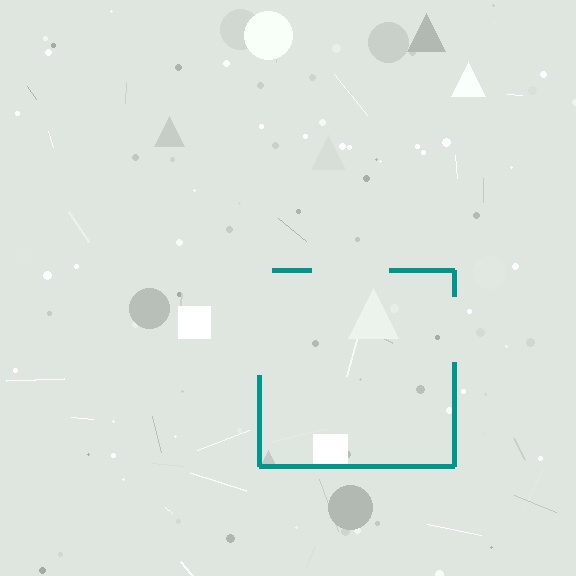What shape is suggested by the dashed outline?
The dashed outline suggests a square.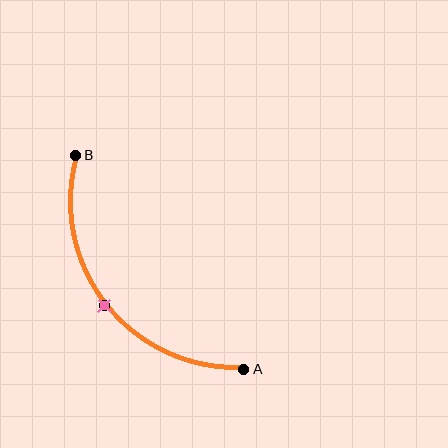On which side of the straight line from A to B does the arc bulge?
The arc bulges below and to the left of the straight line connecting A and B.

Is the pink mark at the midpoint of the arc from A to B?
Yes. The pink mark lies on the arc at equal arc-length from both A and B — it is the arc midpoint.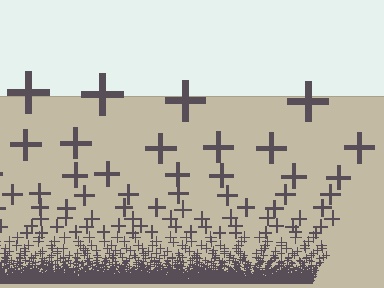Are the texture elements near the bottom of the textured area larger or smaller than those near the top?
Smaller. The gradient is inverted — elements near the bottom are smaller and denser.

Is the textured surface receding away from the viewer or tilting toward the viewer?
The surface appears to tilt toward the viewer. Texture elements get larger and sparser toward the top.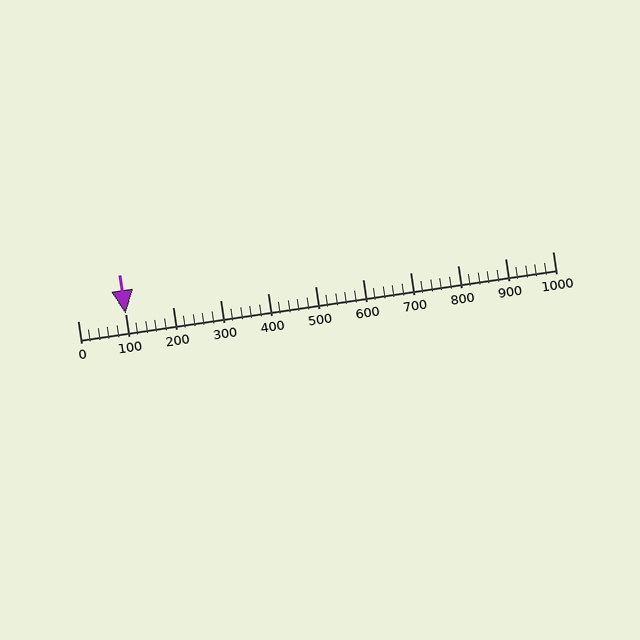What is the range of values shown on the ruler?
The ruler shows values from 0 to 1000.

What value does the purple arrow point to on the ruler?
The purple arrow points to approximately 100.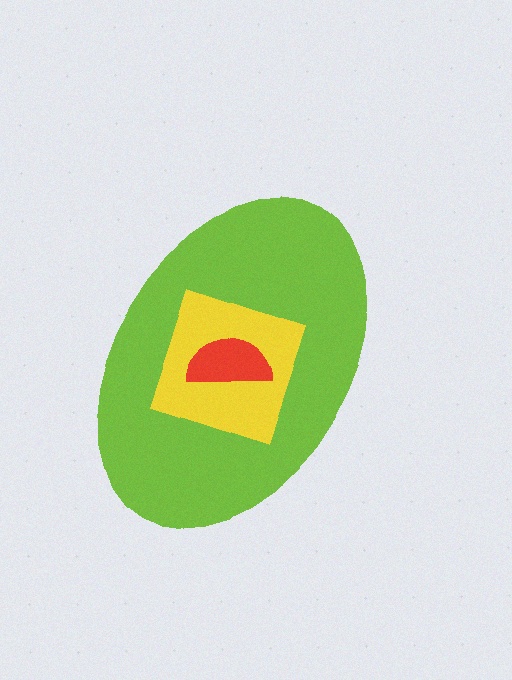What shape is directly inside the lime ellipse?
The yellow diamond.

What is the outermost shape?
The lime ellipse.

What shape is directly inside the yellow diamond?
The red semicircle.